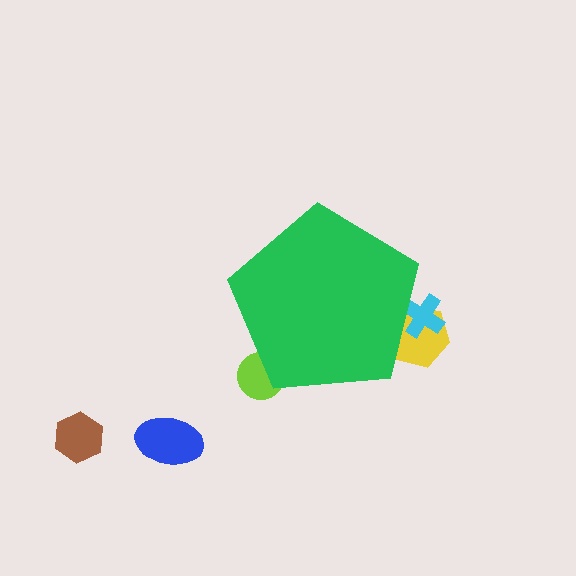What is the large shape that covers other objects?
A green pentagon.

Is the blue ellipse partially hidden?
No, the blue ellipse is fully visible.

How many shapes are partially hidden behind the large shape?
3 shapes are partially hidden.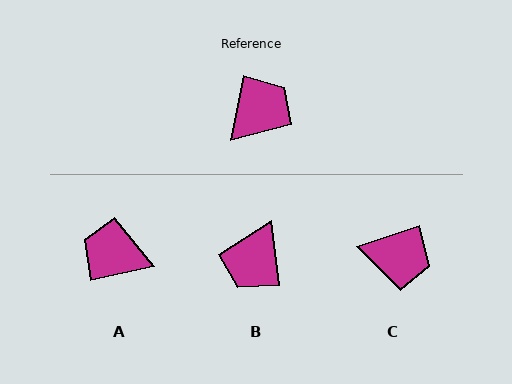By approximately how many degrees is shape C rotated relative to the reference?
Approximately 60 degrees clockwise.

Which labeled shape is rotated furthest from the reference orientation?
B, about 161 degrees away.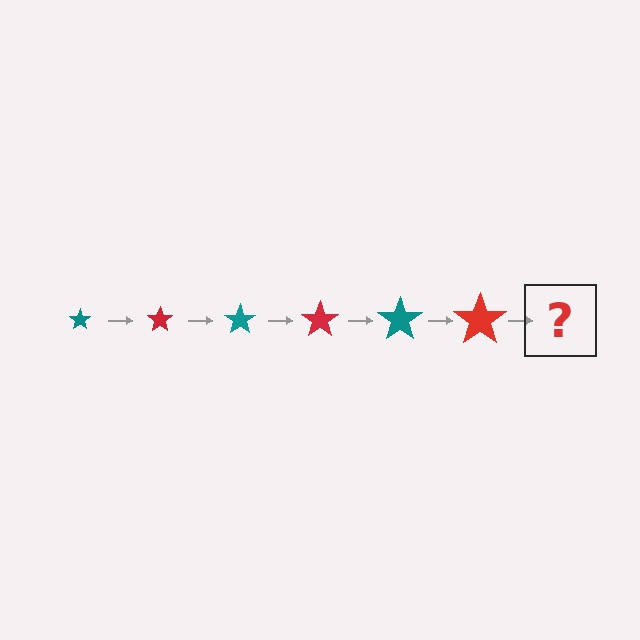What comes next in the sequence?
The next element should be a teal star, larger than the previous one.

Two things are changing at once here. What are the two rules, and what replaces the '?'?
The two rules are that the star grows larger each step and the color cycles through teal and red. The '?' should be a teal star, larger than the previous one.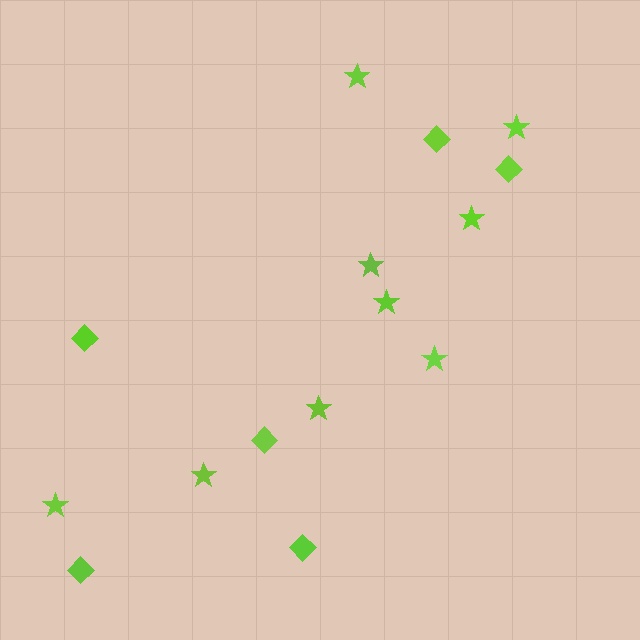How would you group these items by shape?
There are 2 groups: one group of stars (9) and one group of diamonds (6).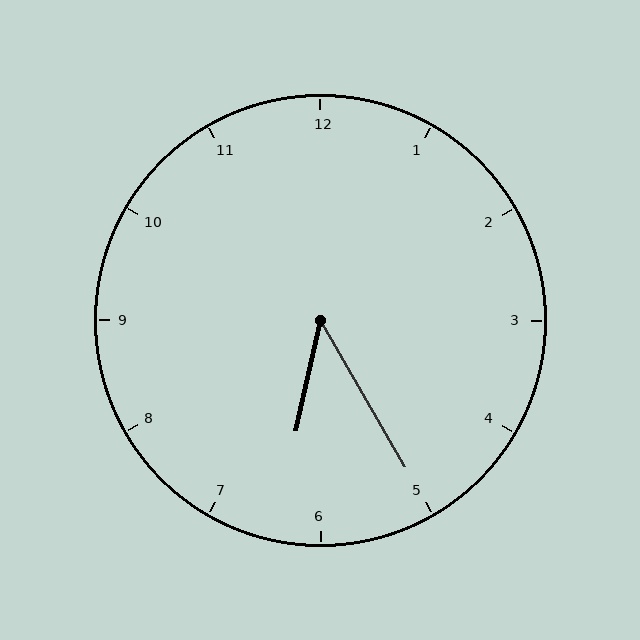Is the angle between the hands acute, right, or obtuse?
It is acute.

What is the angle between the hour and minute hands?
Approximately 42 degrees.